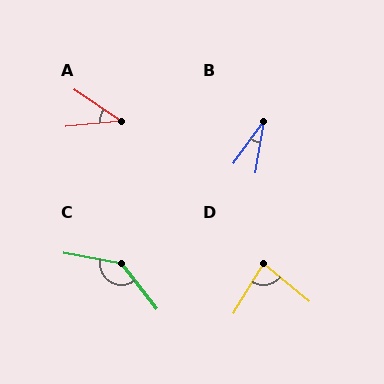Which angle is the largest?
C, at approximately 139 degrees.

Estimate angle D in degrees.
Approximately 82 degrees.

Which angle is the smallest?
B, at approximately 27 degrees.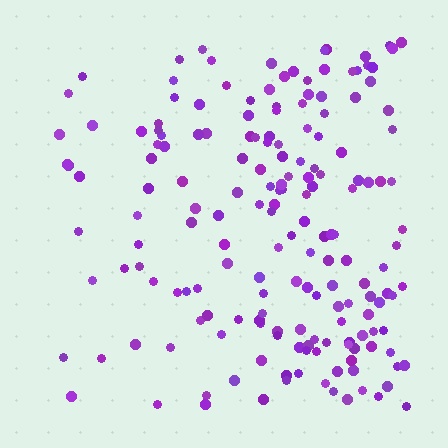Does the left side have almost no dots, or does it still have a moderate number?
Still a moderate number, just noticeably fewer than the right.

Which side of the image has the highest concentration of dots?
The right.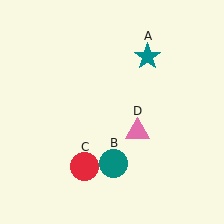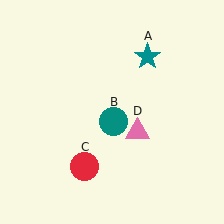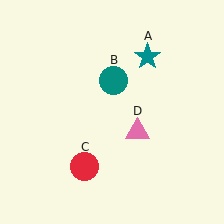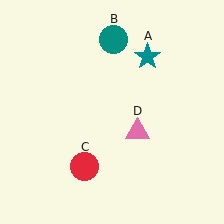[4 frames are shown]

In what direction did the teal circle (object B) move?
The teal circle (object B) moved up.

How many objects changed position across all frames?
1 object changed position: teal circle (object B).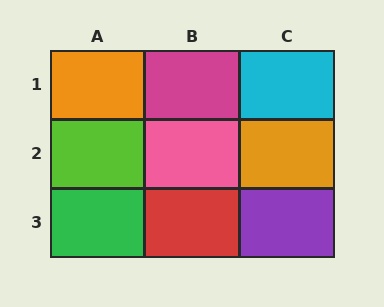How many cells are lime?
1 cell is lime.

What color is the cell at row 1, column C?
Cyan.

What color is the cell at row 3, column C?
Purple.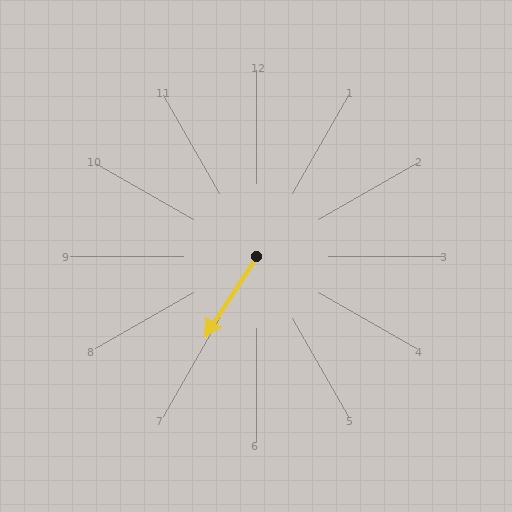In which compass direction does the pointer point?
Southwest.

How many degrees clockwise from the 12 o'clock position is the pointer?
Approximately 213 degrees.